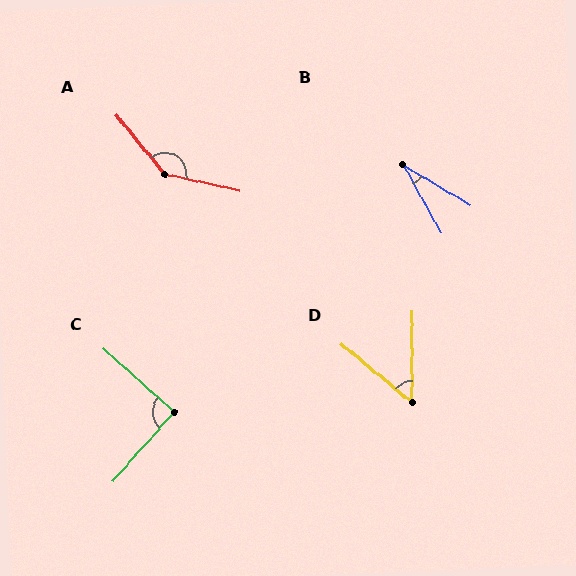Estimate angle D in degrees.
Approximately 50 degrees.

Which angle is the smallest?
B, at approximately 30 degrees.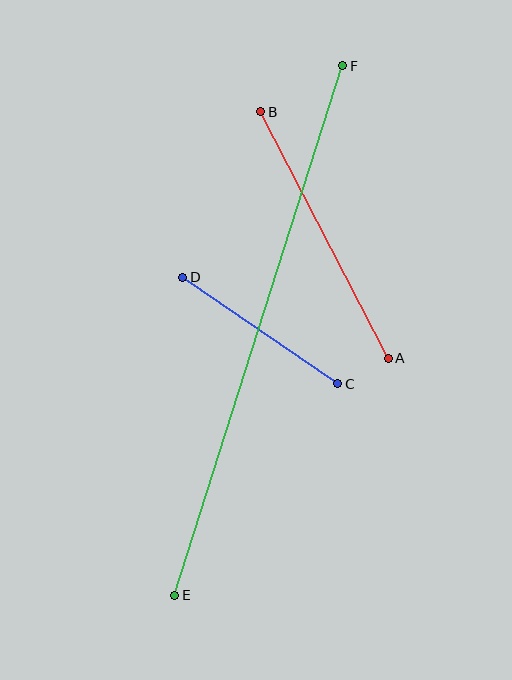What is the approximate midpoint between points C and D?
The midpoint is at approximately (260, 330) pixels.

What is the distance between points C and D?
The distance is approximately 188 pixels.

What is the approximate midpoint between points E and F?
The midpoint is at approximately (259, 331) pixels.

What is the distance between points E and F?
The distance is approximately 556 pixels.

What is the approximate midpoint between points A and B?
The midpoint is at approximately (325, 235) pixels.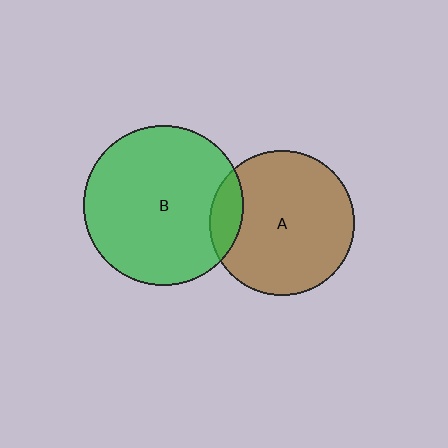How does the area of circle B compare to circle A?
Approximately 1.2 times.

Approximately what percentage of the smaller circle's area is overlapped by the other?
Approximately 15%.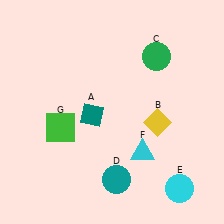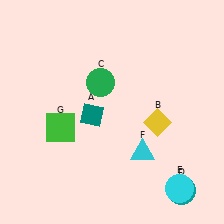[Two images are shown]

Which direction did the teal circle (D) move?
The teal circle (D) moved right.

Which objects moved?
The objects that moved are: the green circle (C), the teal circle (D).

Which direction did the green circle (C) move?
The green circle (C) moved left.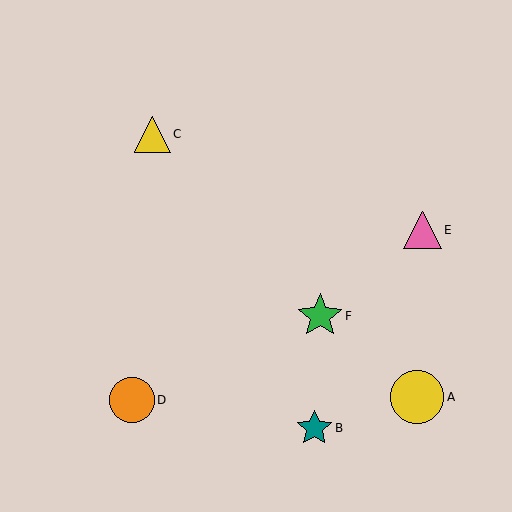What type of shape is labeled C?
Shape C is a yellow triangle.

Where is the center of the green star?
The center of the green star is at (320, 316).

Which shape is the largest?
The yellow circle (labeled A) is the largest.